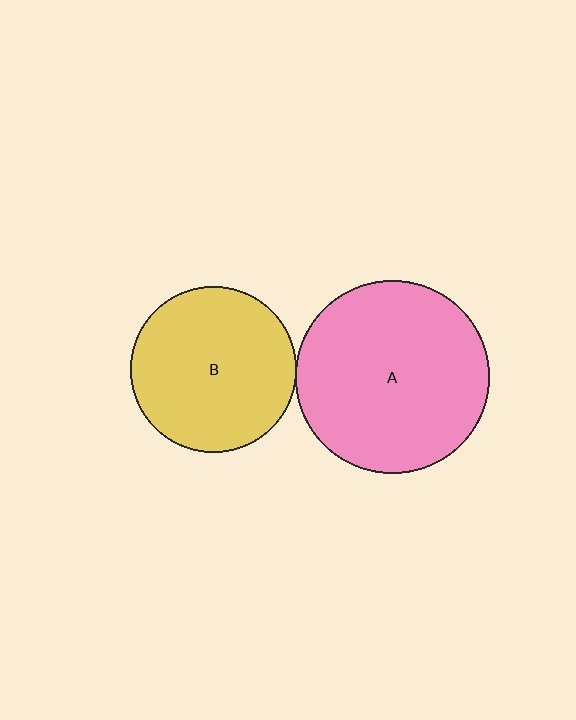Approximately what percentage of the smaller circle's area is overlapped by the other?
Approximately 5%.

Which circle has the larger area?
Circle A (pink).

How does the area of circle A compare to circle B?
Approximately 1.4 times.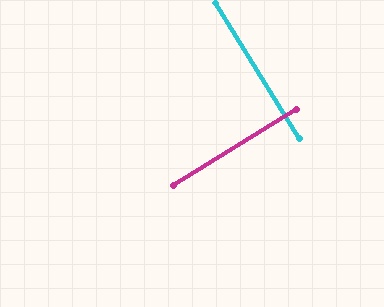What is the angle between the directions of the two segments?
Approximately 90 degrees.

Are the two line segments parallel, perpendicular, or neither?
Perpendicular — they meet at approximately 90°.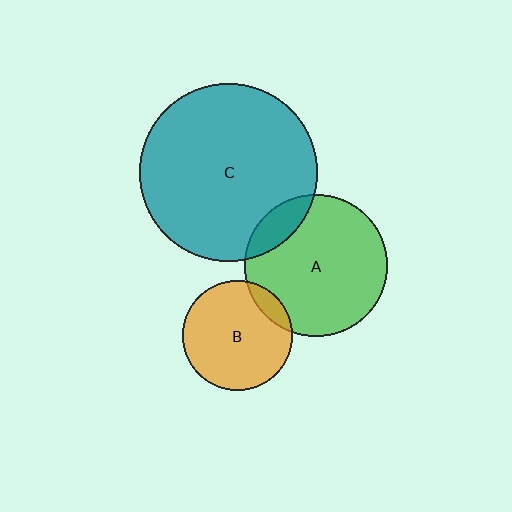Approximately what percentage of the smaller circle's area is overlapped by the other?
Approximately 15%.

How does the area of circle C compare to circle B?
Approximately 2.6 times.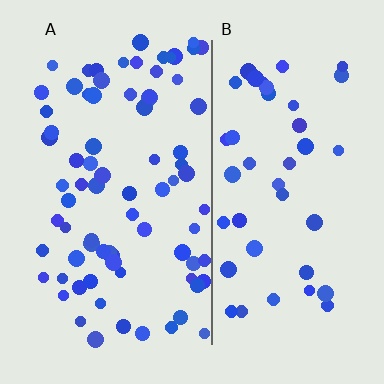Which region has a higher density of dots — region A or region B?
A (the left).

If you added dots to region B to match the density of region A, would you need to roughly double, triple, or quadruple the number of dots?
Approximately double.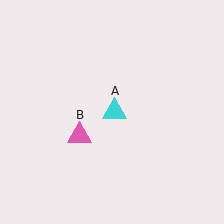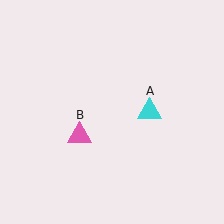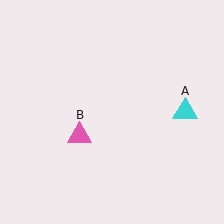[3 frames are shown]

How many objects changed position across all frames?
1 object changed position: cyan triangle (object A).